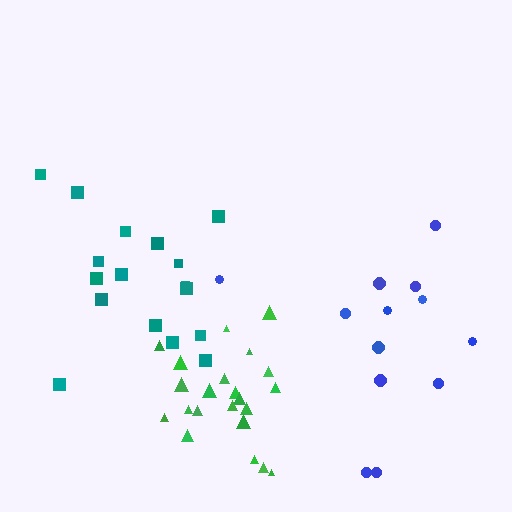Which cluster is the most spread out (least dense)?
Blue.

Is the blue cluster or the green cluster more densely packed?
Green.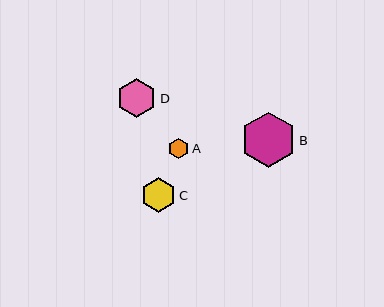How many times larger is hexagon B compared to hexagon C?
Hexagon B is approximately 1.6 times the size of hexagon C.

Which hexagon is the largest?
Hexagon B is the largest with a size of approximately 55 pixels.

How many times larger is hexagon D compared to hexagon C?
Hexagon D is approximately 1.1 times the size of hexagon C.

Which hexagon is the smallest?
Hexagon A is the smallest with a size of approximately 20 pixels.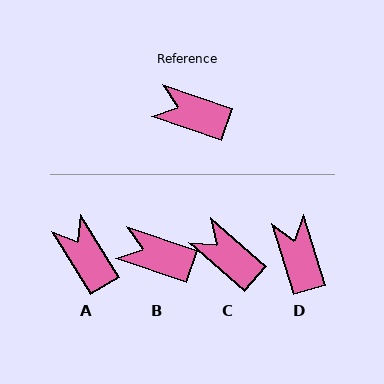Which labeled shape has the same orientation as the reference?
B.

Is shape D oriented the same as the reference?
No, it is off by about 55 degrees.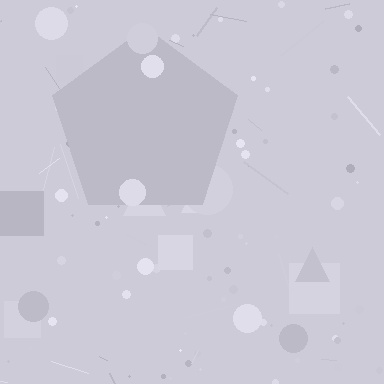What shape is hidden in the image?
A pentagon is hidden in the image.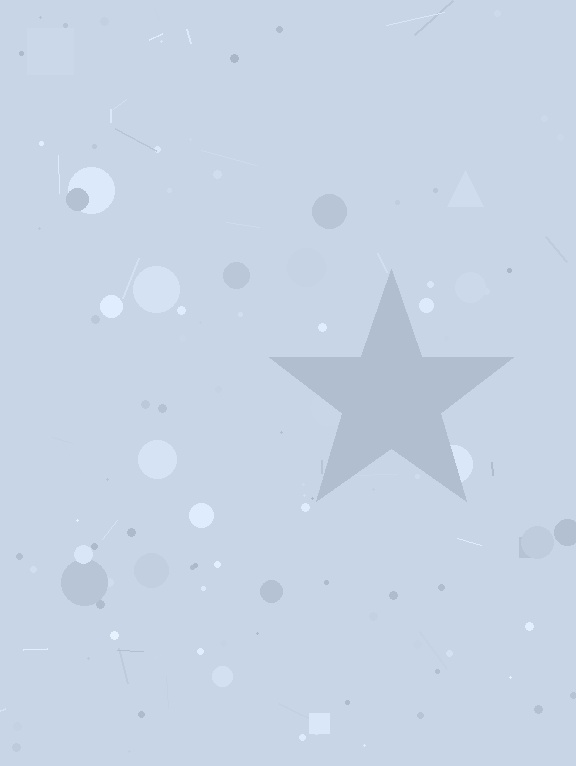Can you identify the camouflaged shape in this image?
The camouflaged shape is a star.